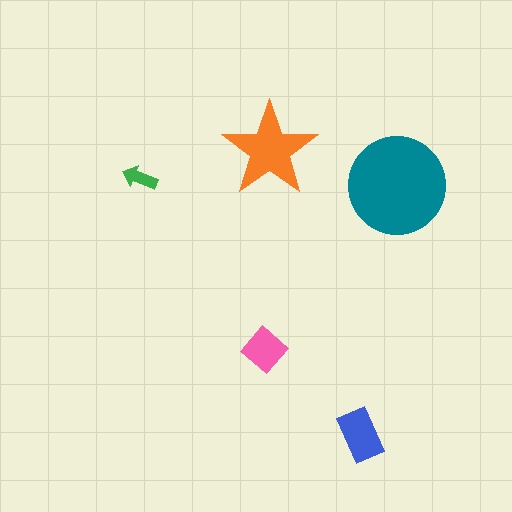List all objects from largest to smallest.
The teal circle, the orange star, the blue rectangle, the pink diamond, the green arrow.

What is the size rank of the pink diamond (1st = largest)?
4th.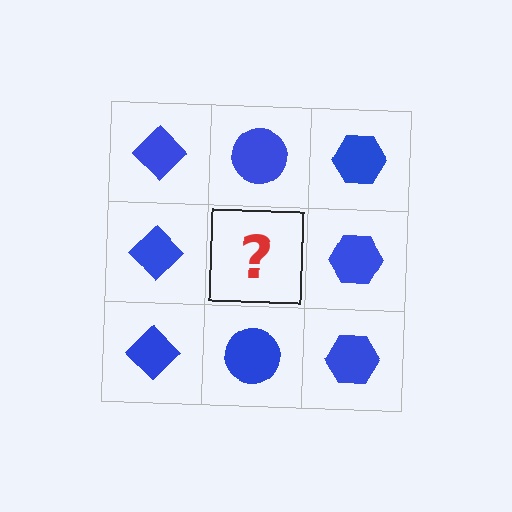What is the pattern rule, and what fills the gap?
The rule is that each column has a consistent shape. The gap should be filled with a blue circle.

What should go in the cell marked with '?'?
The missing cell should contain a blue circle.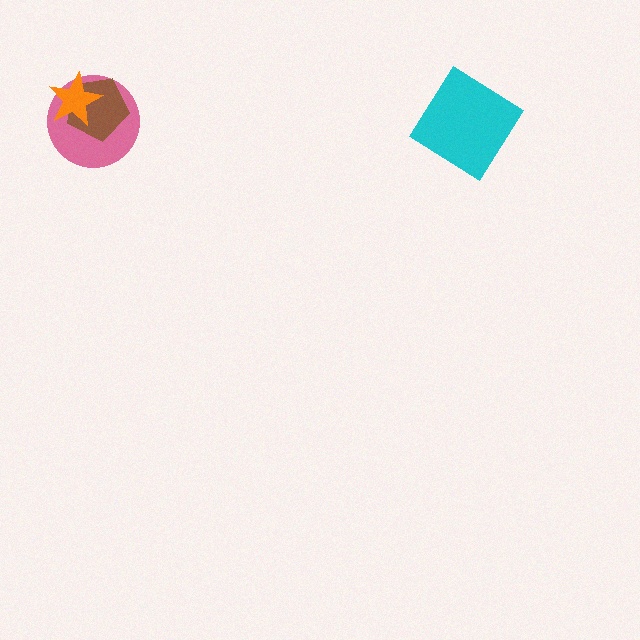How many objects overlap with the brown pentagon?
2 objects overlap with the brown pentagon.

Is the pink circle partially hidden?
Yes, it is partially covered by another shape.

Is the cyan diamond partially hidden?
No, no other shape covers it.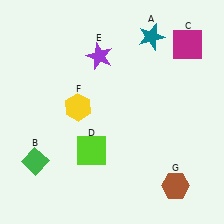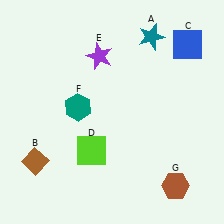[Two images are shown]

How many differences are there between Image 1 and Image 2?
There are 3 differences between the two images.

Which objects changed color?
B changed from green to brown. C changed from magenta to blue. F changed from yellow to teal.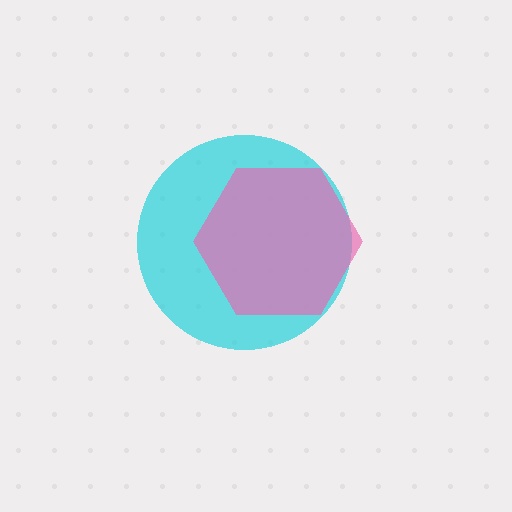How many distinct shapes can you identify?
There are 2 distinct shapes: a cyan circle, a pink hexagon.